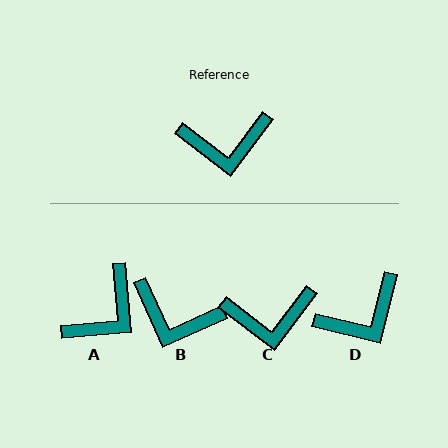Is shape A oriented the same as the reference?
No, it is off by about 42 degrees.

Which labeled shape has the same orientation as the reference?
C.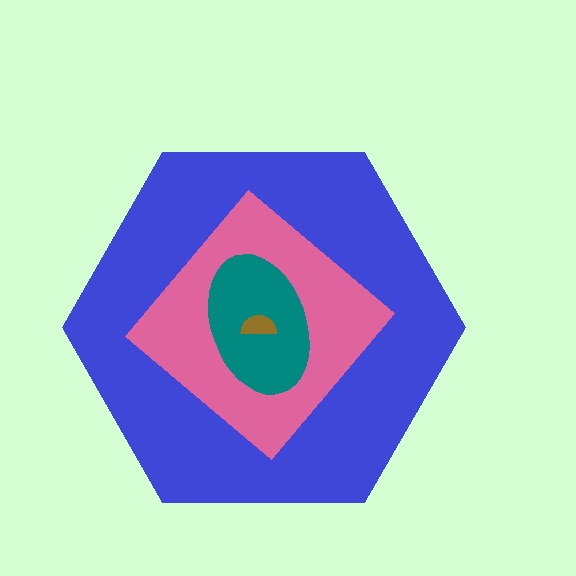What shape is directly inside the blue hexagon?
The pink diamond.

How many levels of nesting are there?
4.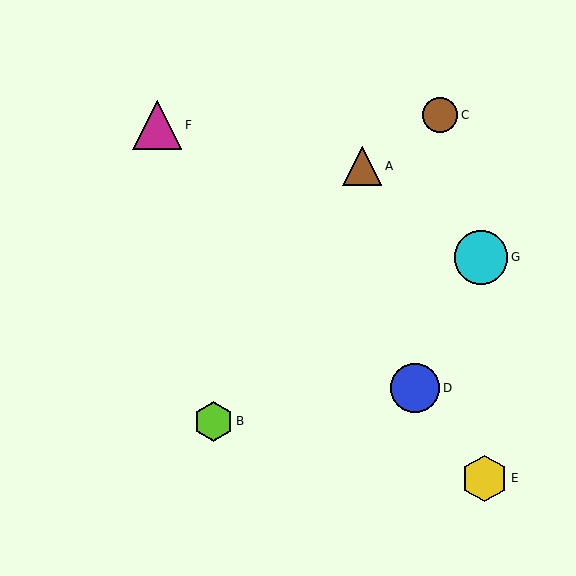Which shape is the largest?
The cyan circle (labeled G) is the largest.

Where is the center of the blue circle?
The center of the blue circle is at (415, 388).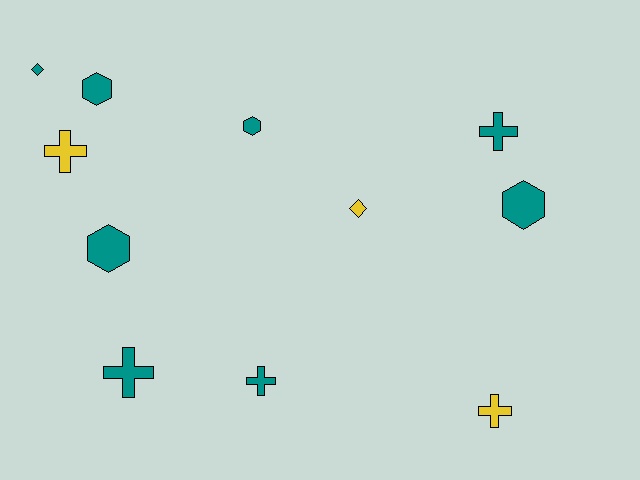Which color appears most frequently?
Teal, with 8 objects.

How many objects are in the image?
There are 11 objects.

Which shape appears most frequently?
Cross, with 5 objects.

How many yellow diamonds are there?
There is 1 yellow diamond.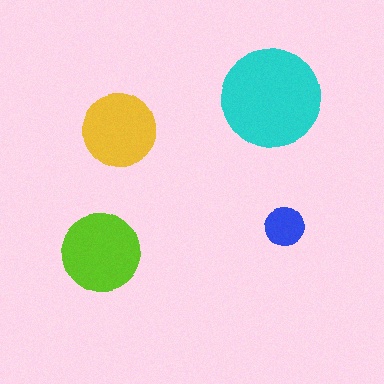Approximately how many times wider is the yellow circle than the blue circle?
About 2 times wider.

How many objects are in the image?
There are 4 objects in the image.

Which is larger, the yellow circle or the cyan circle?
The cyan one.